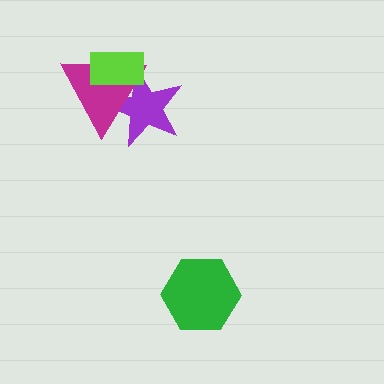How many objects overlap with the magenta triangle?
2 objects overlap with the magenta triangle.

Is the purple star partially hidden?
Yes, it is partially covered by another shape.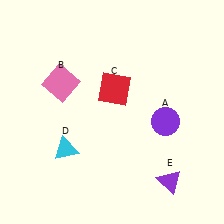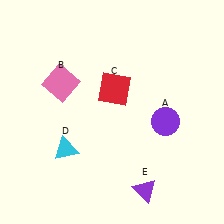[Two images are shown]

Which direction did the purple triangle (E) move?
The purple triangle (E) moved left.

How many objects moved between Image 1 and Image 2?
1 object moved between the two images.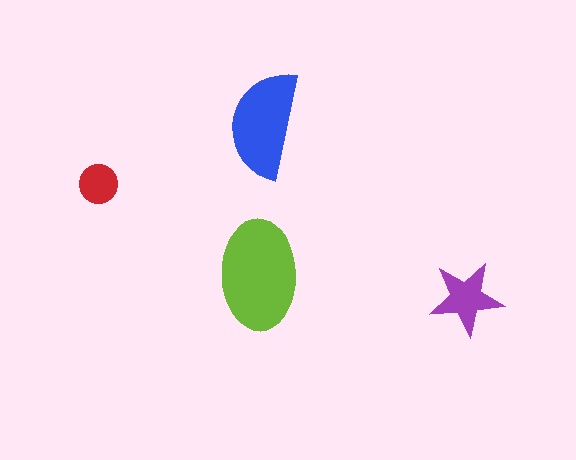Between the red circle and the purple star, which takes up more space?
The purple star.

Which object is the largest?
The lime ellipse.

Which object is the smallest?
The red circle.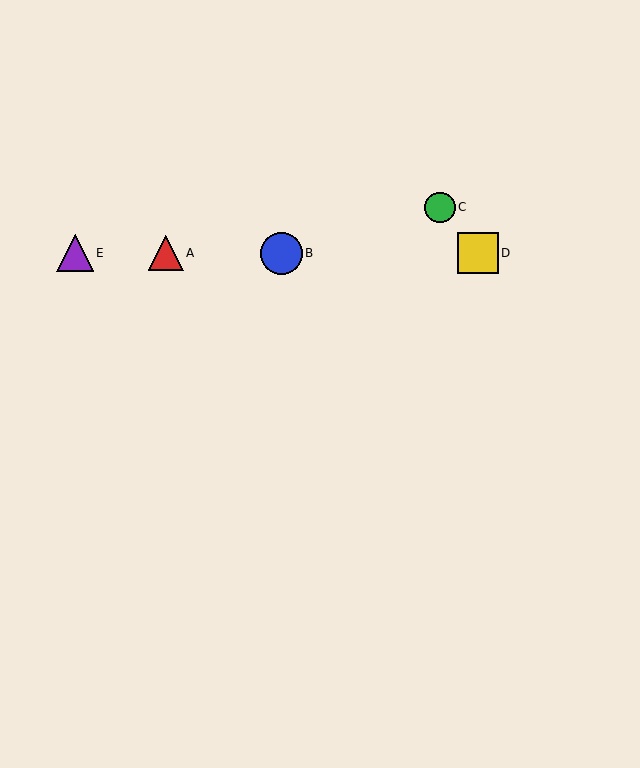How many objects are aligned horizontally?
4 objects (A, B, D, E) are aligned horizontally.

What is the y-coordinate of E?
Object E is at y≈253.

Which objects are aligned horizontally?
Objects A, B, D, E are aligned horizontally.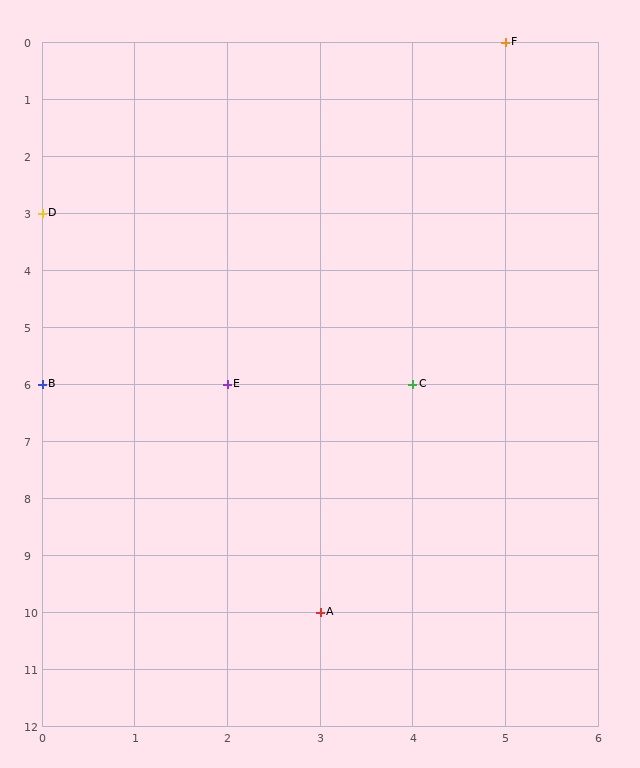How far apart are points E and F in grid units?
Points E and F are 3 columns and 6 rows apart (about 6.7 grid units diagonally).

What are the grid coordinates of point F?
Point F is at grid coordinates (5, 0).